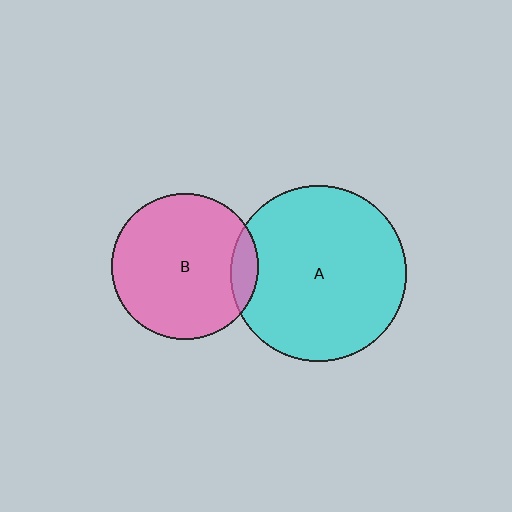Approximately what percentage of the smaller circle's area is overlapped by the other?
Approximately 10%.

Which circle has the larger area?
Circle A (cyan).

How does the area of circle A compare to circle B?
Approximately 1.4 times.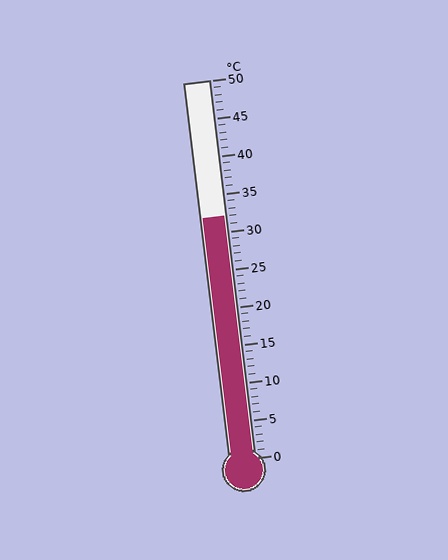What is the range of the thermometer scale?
The thermometer scale ranges from 0°C to 50°C.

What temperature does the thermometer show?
The thermometer shows approximately 32°C.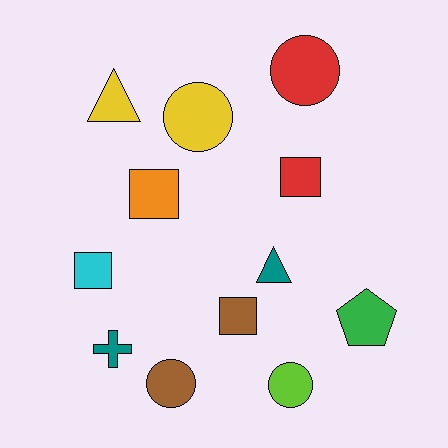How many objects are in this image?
There are 12 objects.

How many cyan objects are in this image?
There is 1 cyan object.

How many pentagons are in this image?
There is 1 pentagon.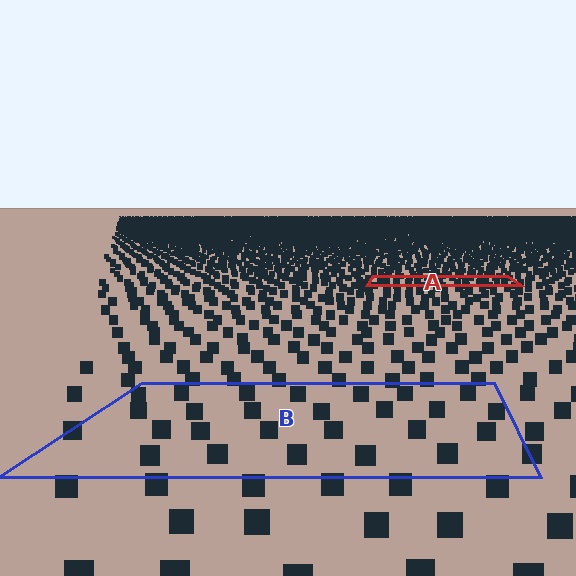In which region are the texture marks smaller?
The texture marks are smaller in region A, because it is farther away.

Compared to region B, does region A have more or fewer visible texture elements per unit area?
Region A has more texture elements per unit area — they are packed more densely because it is farther away.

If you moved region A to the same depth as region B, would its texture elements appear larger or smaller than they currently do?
They would appear larger. At a closer depth, the same texture elements are projected at a bigger on-screen size.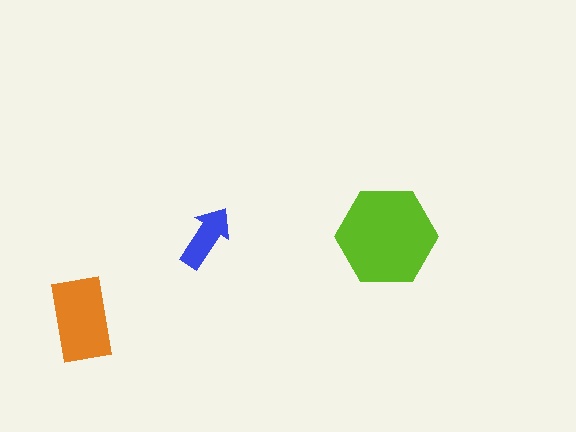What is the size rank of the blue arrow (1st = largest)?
3rd.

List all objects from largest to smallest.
The lime hexagon, the orange rectangle, the blue arrow.